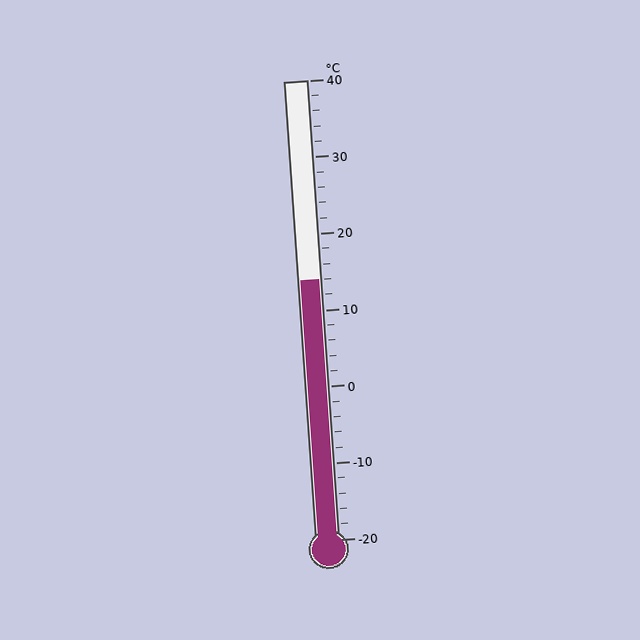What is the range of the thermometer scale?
The thermometer scale ranges from -20°C to 40°C.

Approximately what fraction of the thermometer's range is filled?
The thermometer is filled to approximately 55% of its range.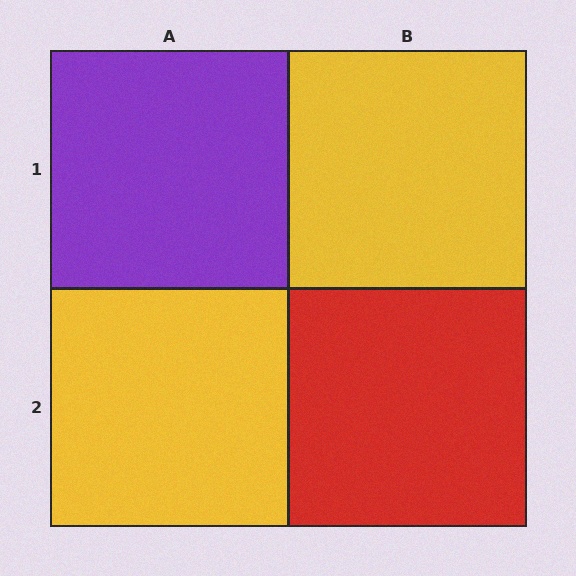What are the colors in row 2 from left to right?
Yellow, red.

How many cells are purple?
1 cell is purple.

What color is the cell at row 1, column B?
Yellow.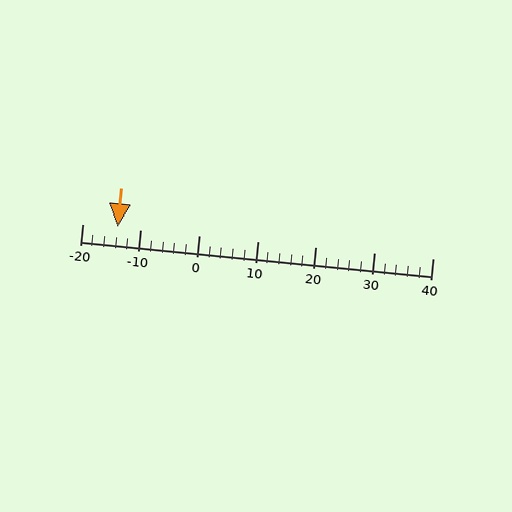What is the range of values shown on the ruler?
The ruler shows values from -20 to 40.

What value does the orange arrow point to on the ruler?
The orange arrow points to approximately -14.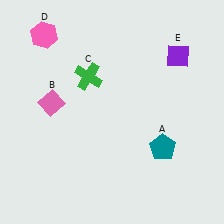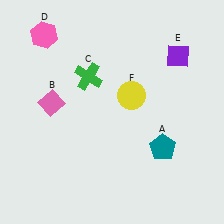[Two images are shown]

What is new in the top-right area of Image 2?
A yellow circle (F) was added in the top-right area of Image 2.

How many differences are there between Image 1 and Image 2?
There is 1 difference between the two images.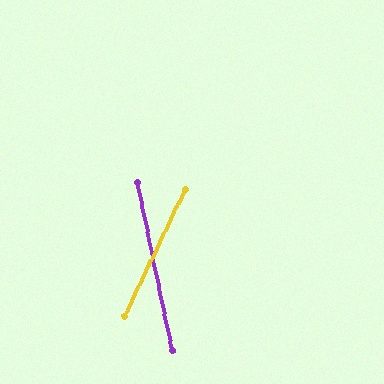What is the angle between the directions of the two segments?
Approximately 37 degrees.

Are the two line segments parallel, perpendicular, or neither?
Neither parallel nor perpendicular — they differ by about 37°.